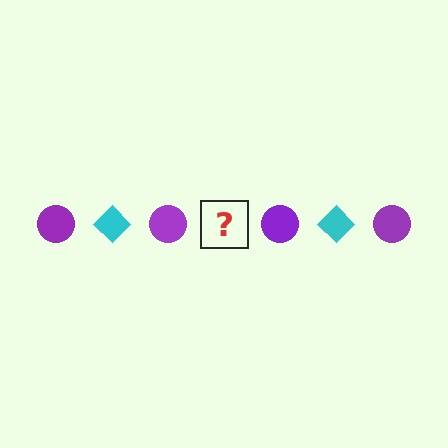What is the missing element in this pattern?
The missing element is a cyan diamond.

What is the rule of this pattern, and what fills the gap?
The rule is that the pattern alternates between purple circle and cyan diamond. The gap should be filled with a cyan diamond.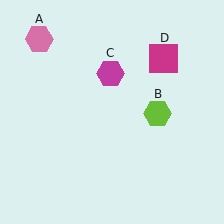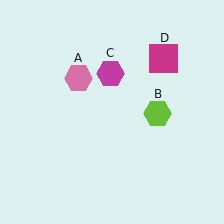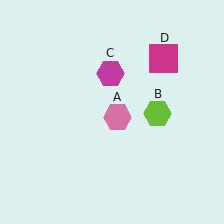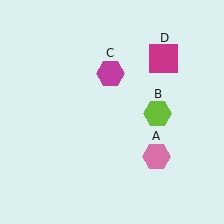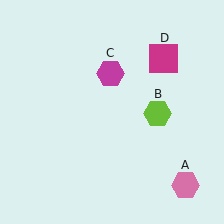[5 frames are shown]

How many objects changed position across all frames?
1 object changed position: pink hexagon (object A).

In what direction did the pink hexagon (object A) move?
The pink hexagon (object A) moved down and to the right.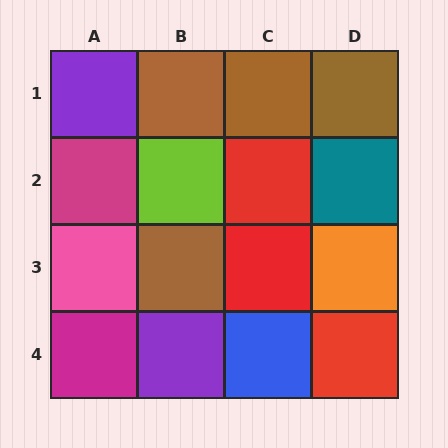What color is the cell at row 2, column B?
Lime.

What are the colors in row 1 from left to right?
Purple, brown, brown, brown.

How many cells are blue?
1 cell is blue.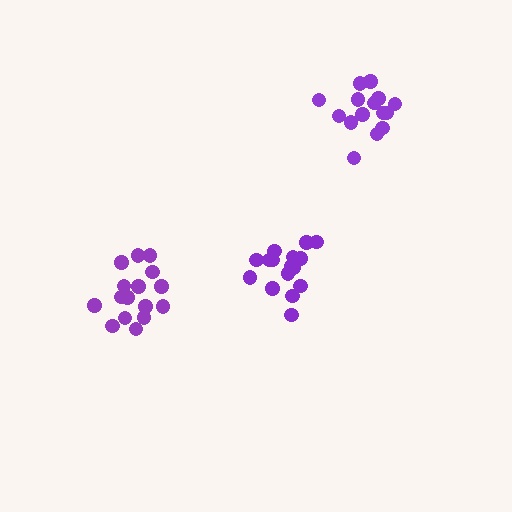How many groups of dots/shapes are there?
There are 3 groups.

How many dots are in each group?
Group 1: 16 dots, Group 2: 15 dots, Group 3: 16 dots (47 total).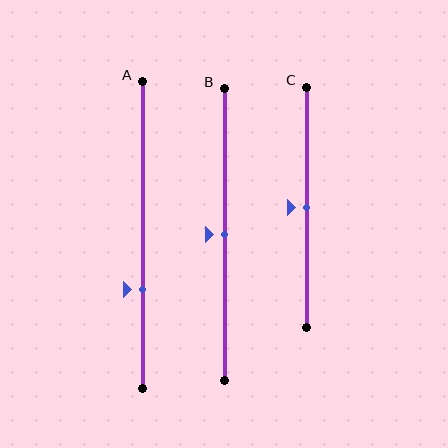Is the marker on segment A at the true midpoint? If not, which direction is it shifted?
No, the marker on segment A is shifted downward by about 18% of the segment length.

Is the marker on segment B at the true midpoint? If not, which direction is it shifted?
Yes, the marker on segment B is at the true midpoint.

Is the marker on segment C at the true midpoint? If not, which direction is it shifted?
Yes, the marker on segment C is at the true midpoint.